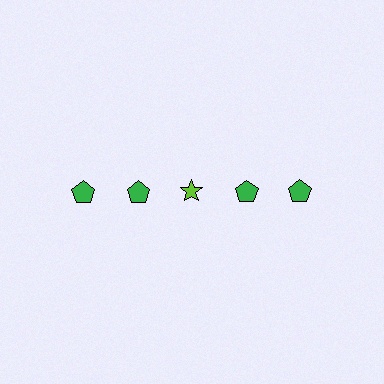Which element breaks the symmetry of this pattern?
The lime star in the top row, center column breaks the symmetry. All other shapes are green pentagons.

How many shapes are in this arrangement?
There are 5 shapes arranged in a grid pattern.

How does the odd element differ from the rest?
It differs in both color (lime instead of green) and shape (star instead of pentagon).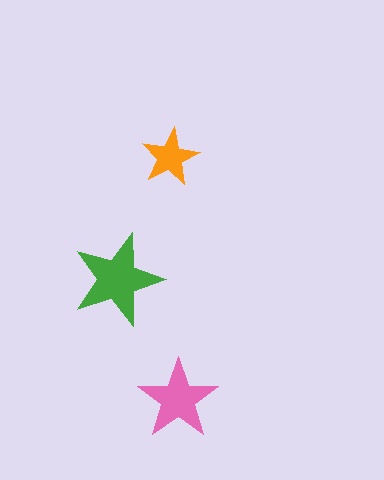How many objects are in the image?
There are 3 objects in the image.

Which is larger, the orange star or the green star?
The green one.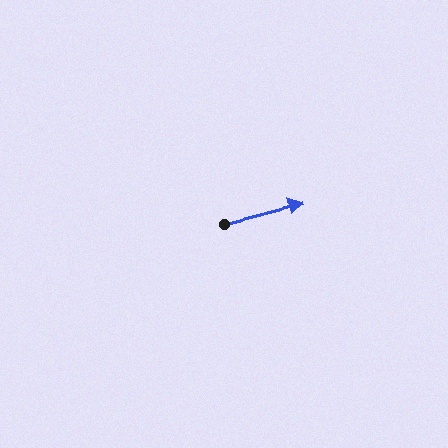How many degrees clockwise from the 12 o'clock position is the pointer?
Approximately 76 degrees.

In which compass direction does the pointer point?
East.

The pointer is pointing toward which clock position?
Roughly 3 o'clock.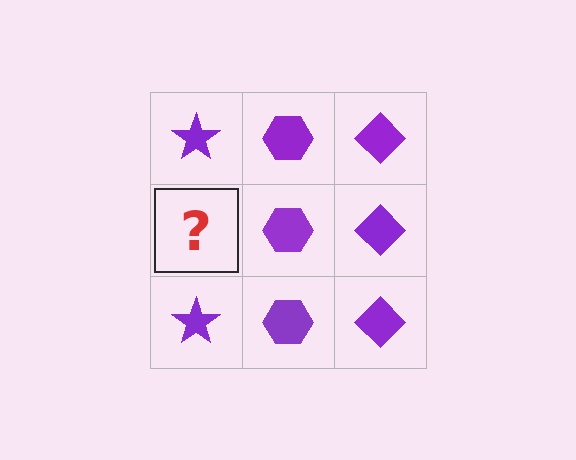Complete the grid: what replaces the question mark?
The question mark should be replaced with a purple star.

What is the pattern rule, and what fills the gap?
The rule is that each column has a consistent shape. The gap should be filled with a purple star.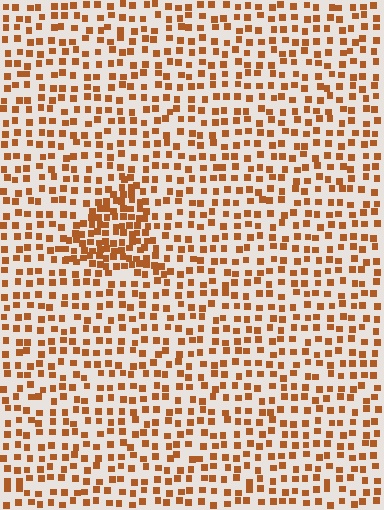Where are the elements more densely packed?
The elements are more densely packed inside the triangle boundary.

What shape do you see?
I see a triangle.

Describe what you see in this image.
The image contains small brown elements arranged at two different densities. A triangle-shaped region is visible where the elements are more densely packed than the surrounding area.